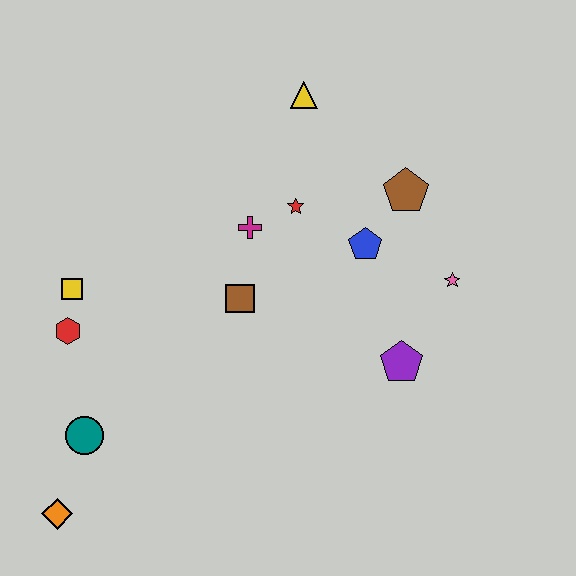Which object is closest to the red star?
The magenta cross is closest to the red star.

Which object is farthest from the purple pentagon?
The orange diamond is farthest from the purple pentagon.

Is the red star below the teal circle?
No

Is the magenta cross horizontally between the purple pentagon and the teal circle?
Yes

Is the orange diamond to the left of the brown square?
Yes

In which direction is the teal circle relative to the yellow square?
The teal circle is below the yellow square.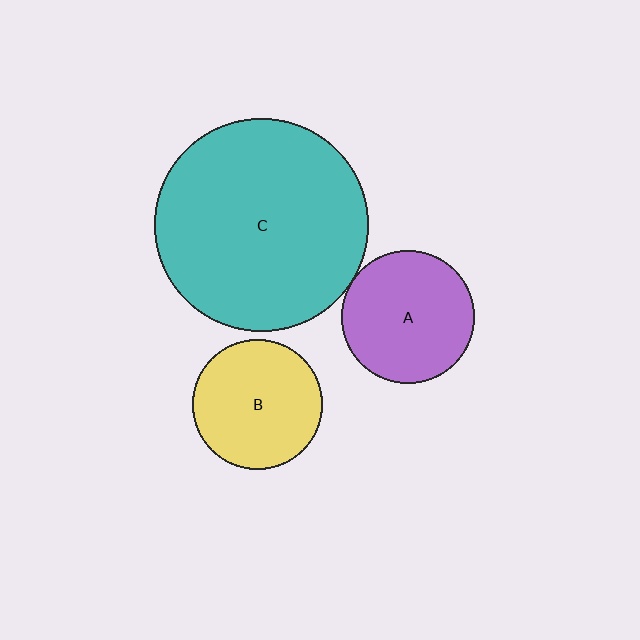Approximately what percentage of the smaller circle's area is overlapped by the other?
Approximately 5%.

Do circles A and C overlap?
Yes.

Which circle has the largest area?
Circle C (teal).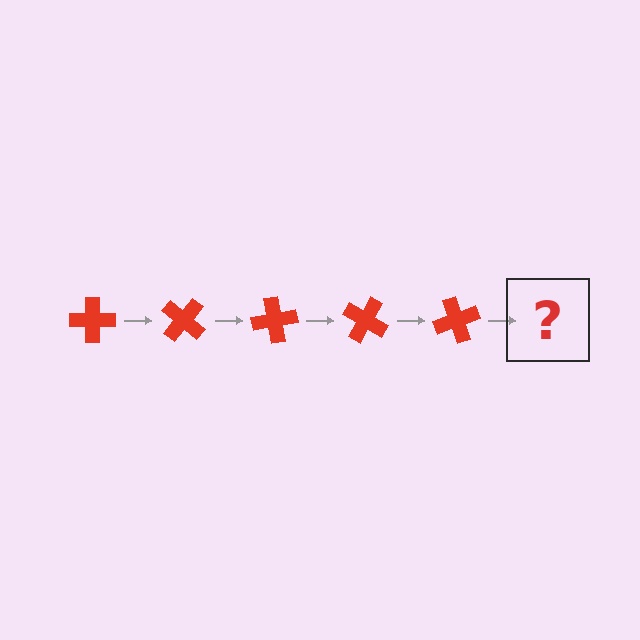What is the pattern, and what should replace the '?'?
The pattern is that the cross rotates 40 degrees each step. The '?' should be a red cross rotated 200 degrees.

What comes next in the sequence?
The next element should be a red cross rotated 200 degrees.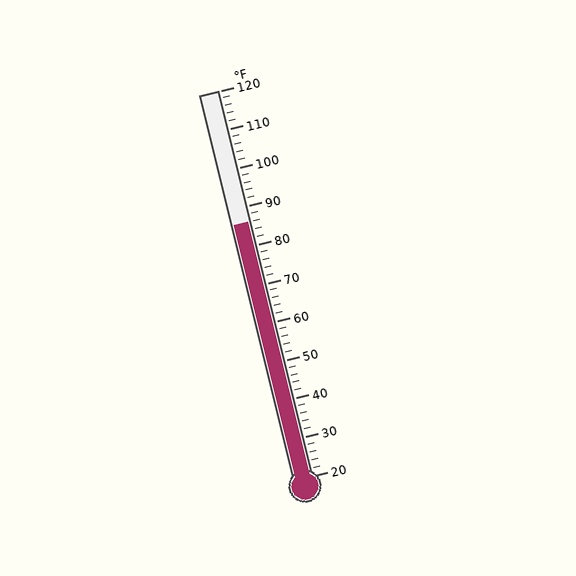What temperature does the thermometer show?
The thermometer shows approximately 86°F.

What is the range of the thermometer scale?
The thermometer scale ranges from 20°F to 120°F.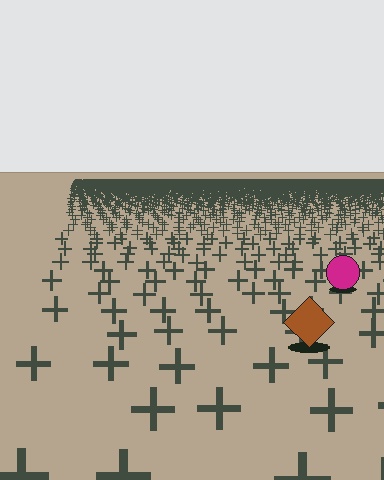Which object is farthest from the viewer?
The magenta circle is farthest from the viewer. It appears smaller and the ground texture around it is denser.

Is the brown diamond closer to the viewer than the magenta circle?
Yes. The brown diamond is closer — you can tell from the texture gradient: the ground texture is coarser near it.